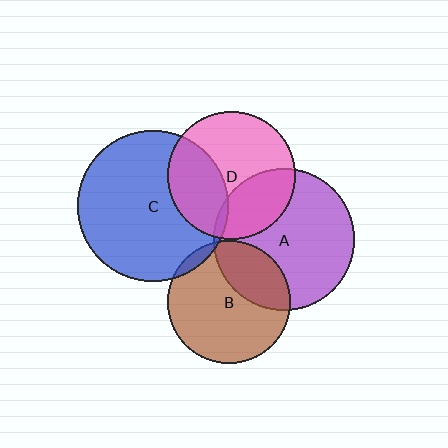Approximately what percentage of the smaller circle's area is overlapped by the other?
Approximately 5%.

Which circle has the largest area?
Circle C (blue).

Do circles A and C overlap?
Yes.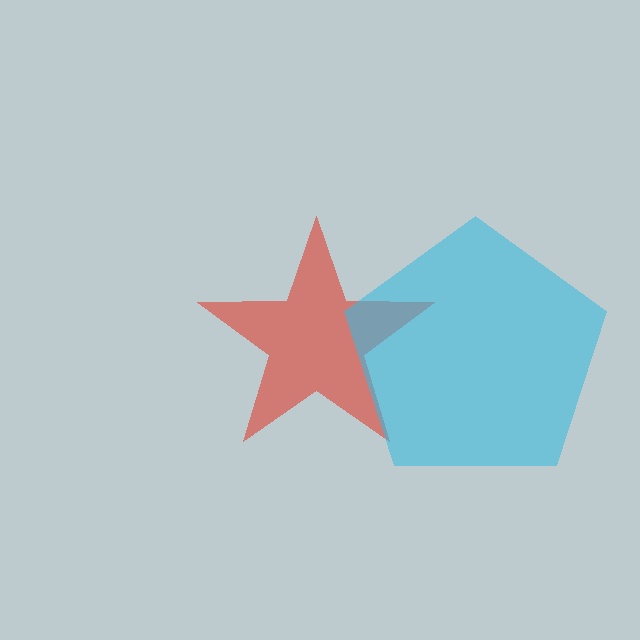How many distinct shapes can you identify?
There are 2 distinct shapes: a red star, a cyan pentagon.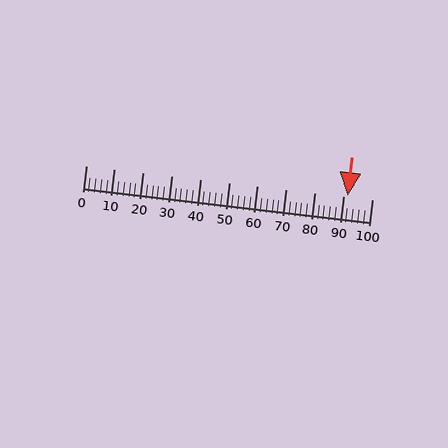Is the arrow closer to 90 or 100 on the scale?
The arrow is closer to 90.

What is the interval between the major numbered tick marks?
The major tick marks are spaced 10 units apart.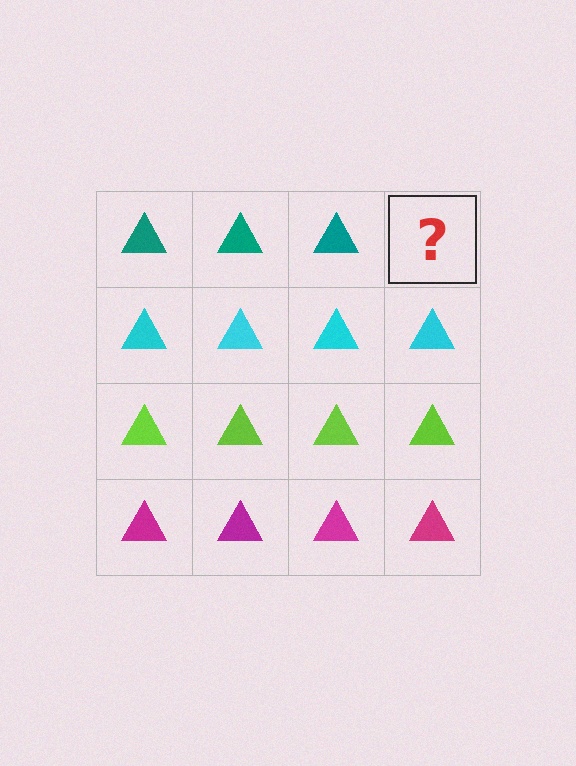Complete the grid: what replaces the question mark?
The question mark should be replaced with a teal triangle.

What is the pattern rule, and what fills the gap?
The rule is that each row has a consistent color. The gap should be filled with a teal triangle.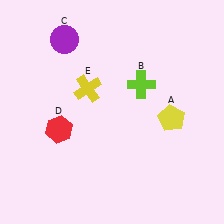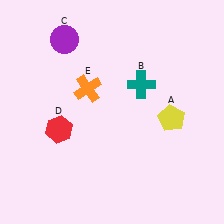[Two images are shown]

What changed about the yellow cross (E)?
In Image 1, E is yellow. In Image 2, it changed to orange.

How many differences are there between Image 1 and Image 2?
There are 2 differences between the two images.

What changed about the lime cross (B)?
In Image 1, B is lime. In Image 2, it changed to teal.